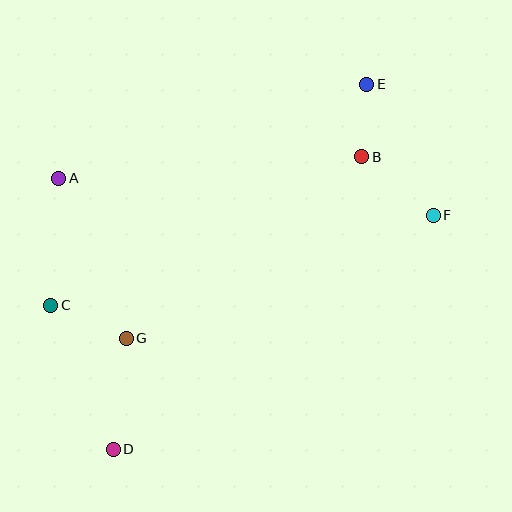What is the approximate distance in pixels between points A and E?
The distance between A and E is approximately 322 pixels.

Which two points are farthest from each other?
Points D and E are farthest from each other.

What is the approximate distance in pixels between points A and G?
The distance between A and G is approximately 173 pixels.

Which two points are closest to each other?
Points B and E are closest to each other.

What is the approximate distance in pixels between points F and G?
The distance between F and G is approximately 331 pixels.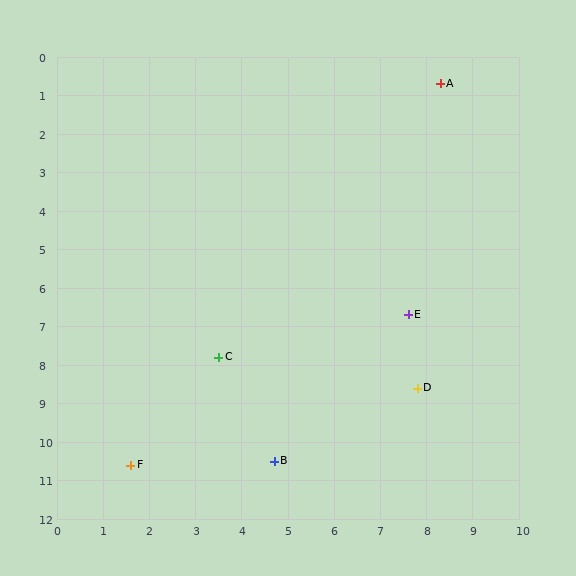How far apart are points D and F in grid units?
Points D and F are about 6.5 grid units apart.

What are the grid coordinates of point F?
Point F is at approximately (1.6, 10.6).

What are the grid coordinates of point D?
Point D is at approximately (7.8, 8.6).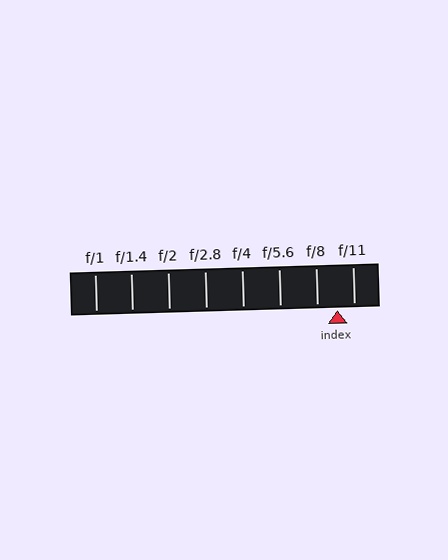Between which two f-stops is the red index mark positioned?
The index mark is between f/8 and f/11.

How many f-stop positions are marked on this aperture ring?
There are 8 f-stop positions marked.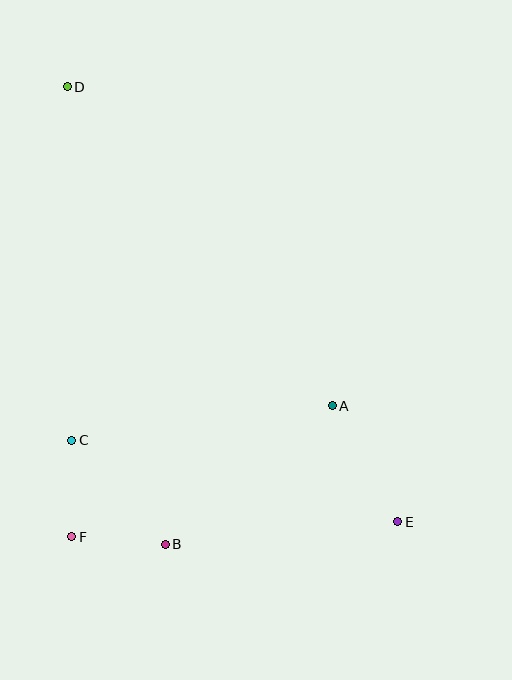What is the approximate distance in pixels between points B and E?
The distance between B and E is approximately 234 pixels.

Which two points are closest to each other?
Points B and F are closest to each other.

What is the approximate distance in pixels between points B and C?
The distance between B and C is approximately 140 pixels.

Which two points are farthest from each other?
Points D and E are farthest from each other.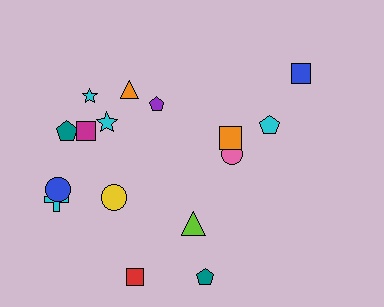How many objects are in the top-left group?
There are 8 objects.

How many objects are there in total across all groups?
There are 16 objects.